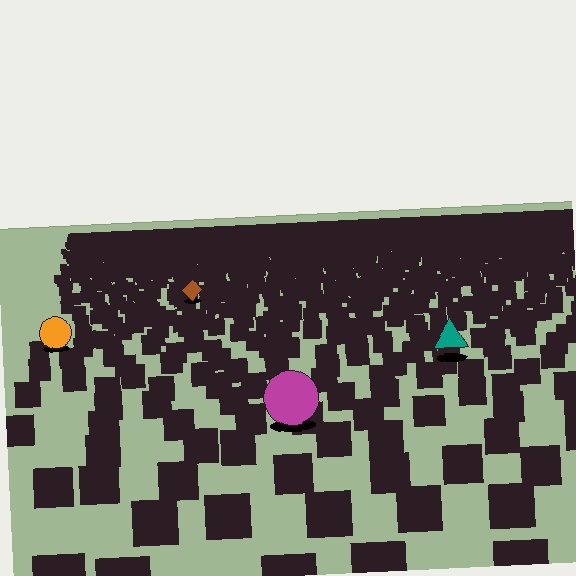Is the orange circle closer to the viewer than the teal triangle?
No. The teal triangle is closer — you can tell from the texture gradient: the ground texture is coarser near it.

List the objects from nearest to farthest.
From nearest to farthest: the magenta circle, the teal triangle, the orange circle, the brown diamond.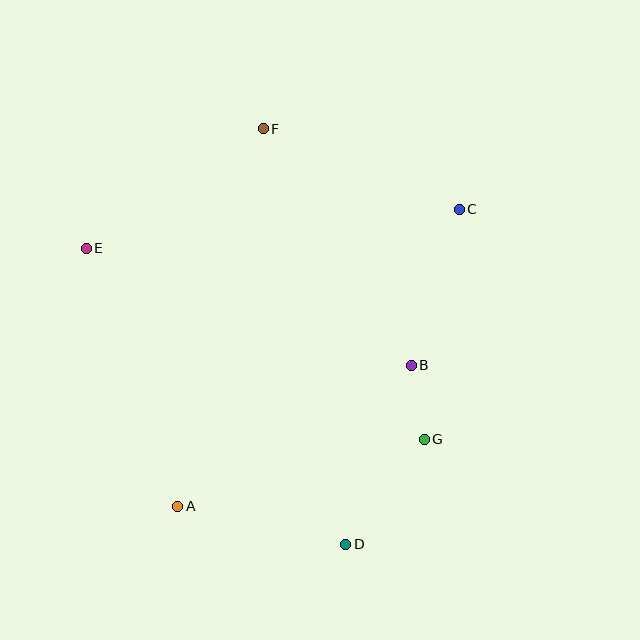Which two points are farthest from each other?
Points D and F are farthest from each other.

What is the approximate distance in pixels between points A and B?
The distance between A and B is approximately 272 pixels.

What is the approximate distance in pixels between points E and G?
The distance between E and G is approximately 388 pixels.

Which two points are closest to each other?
Points B and G are closest to each other.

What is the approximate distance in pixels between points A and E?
The distance between A and E is approximately 274 pixels.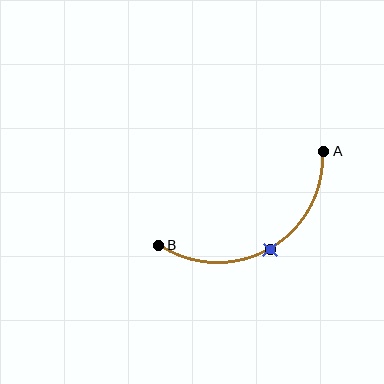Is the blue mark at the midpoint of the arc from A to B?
Yes. The blue mark lies on the arc at equal arc-length from both A and B — it is the arc midpoint.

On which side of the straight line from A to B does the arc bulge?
The arc bulges below the straight line connecting A and B.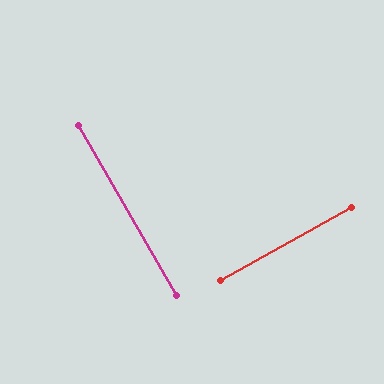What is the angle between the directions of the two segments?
Approximately 89 degrees.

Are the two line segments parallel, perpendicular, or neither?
Perpendicular — they meet at approximately 89°.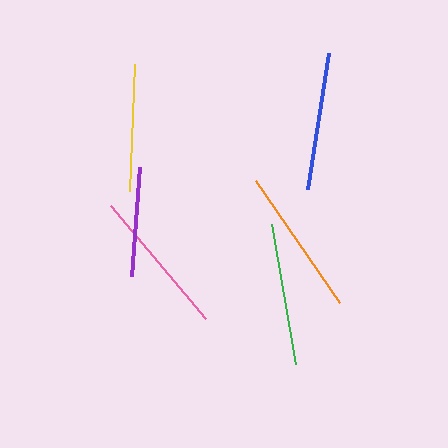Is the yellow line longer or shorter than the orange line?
The orange line is longer than the yellow line.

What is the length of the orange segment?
The orange segment is approximately 148 pixels long.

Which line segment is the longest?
The pink line is the longest at approximately 148 pixels.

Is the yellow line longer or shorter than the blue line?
The blue line is longer than the yellow line.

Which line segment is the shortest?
The purple line is the shortest at approximately 109 pixels.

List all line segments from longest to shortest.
From longest to shortest: pink, orange, green, blue, yellow, purple.